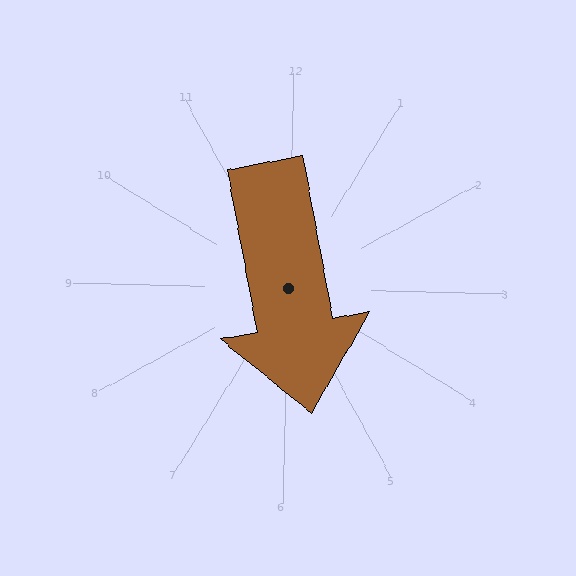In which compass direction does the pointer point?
South.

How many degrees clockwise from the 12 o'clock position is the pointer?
Approximately 168 degrees.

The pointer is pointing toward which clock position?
Roughly 6 o'clock.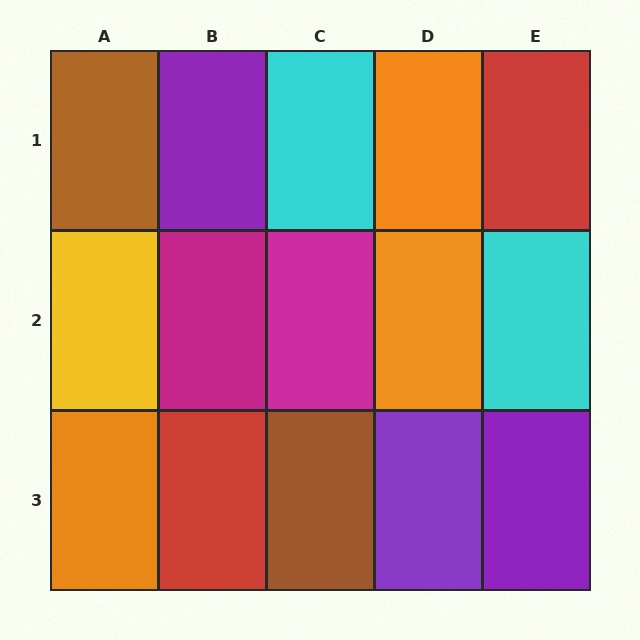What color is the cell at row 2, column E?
Cyan.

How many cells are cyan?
2 cells are cyan.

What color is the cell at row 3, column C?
Brown.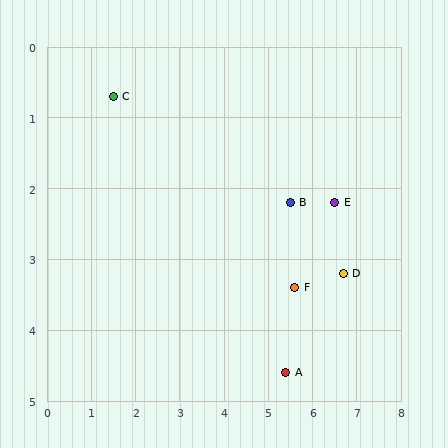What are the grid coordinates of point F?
Point F is at approximately (5.6, 3.4).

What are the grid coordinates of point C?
Point C is at approximately (1.5, 0.7).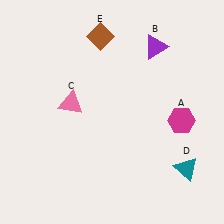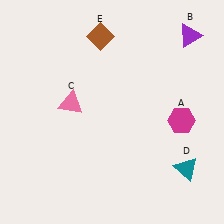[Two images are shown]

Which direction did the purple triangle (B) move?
The purple triangle (B) moved right.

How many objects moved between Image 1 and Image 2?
1 object moved between the two images.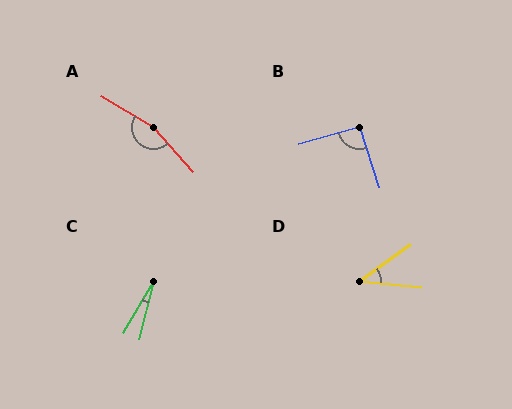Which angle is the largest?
A, at approximately 163 degrees.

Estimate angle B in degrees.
Approximately 92 degrees.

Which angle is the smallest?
C, at approximately 16 degrees.